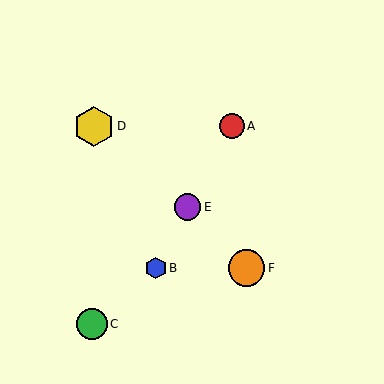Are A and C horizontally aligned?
No, A is at y≈126 and C is at y≈324.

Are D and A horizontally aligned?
Yes, both are at y≈126.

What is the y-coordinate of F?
Object F is at y≈268.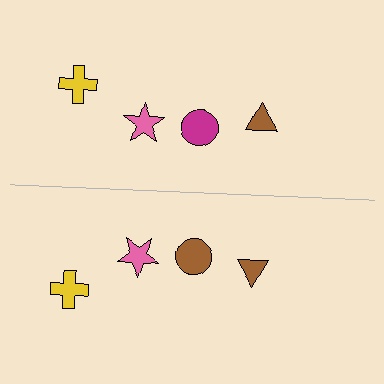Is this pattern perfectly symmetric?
No, the pattern is not perfectly symmetric. The brown circle on the bottom side breaks the symmetry — its mirror counterpart is magenta.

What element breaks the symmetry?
The brown circle on the bottom side breaks the symmetry — its mirror counterpart is magenta.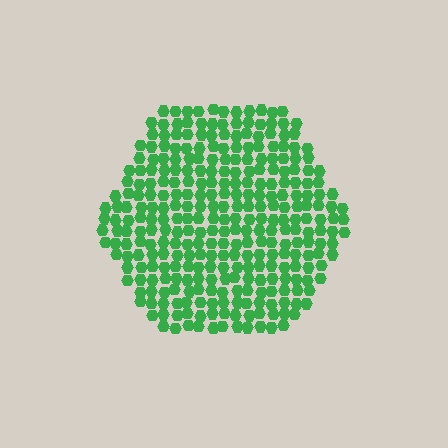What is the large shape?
The large shape is a hexagon.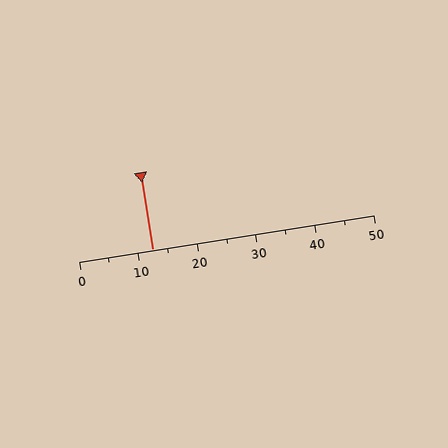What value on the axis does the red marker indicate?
The marker indicates approximately 12.5.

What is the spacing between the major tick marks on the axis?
The major ticks are spaced 10 apart.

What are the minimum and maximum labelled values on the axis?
The axis runs from 0 to 50.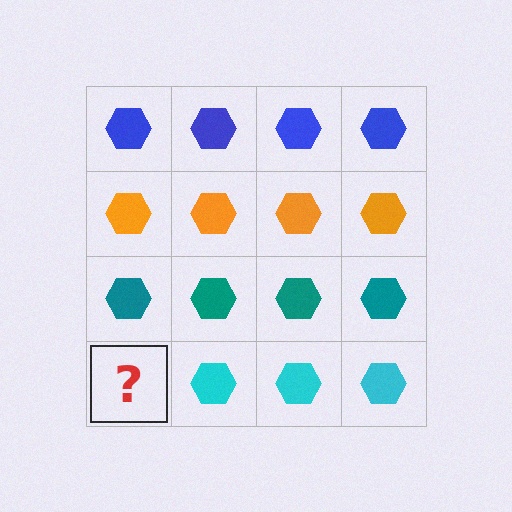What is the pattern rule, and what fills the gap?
The rule is that each row has a consistent color. The gap should be filled with a cyan hexagon.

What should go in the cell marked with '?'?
The missing cell should contain a cyan hexagon.